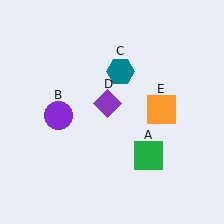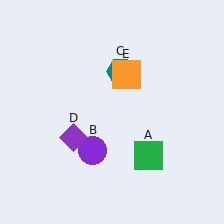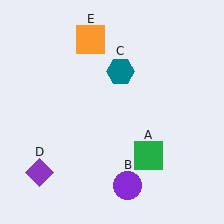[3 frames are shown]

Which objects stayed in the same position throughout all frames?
Green square (object A) and teal hexagon (object C) remained stationary.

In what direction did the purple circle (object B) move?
The purple circle (object B) moved down and to the right.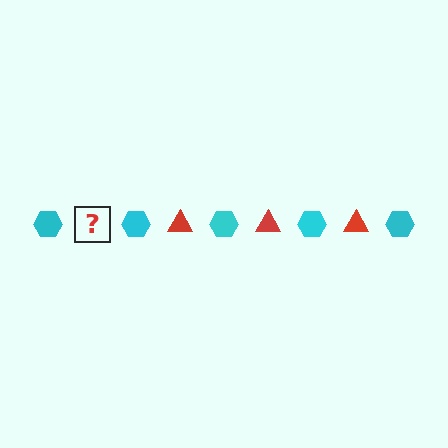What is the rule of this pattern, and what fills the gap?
The rule is that the pattern alternates between cyan hexagon and red triangle. The gap should be filled with a red triangle.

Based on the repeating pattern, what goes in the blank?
The blank should be a red triangle.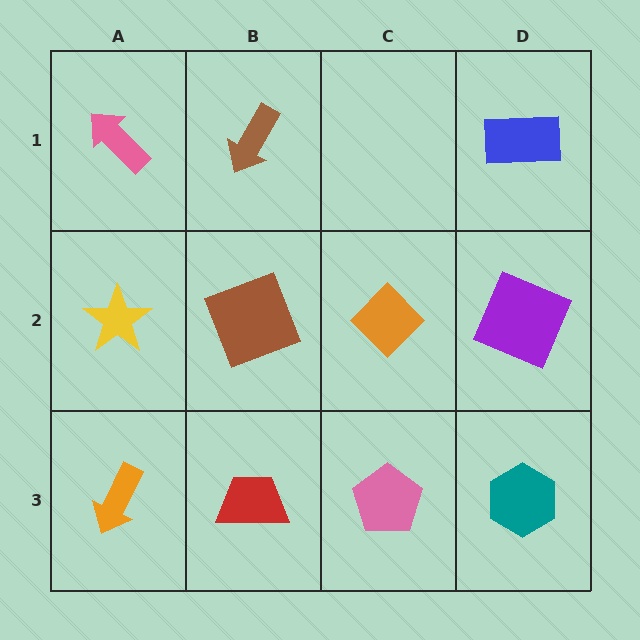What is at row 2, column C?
An orange diamond.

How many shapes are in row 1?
3 shapes.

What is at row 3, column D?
A teal hexagon.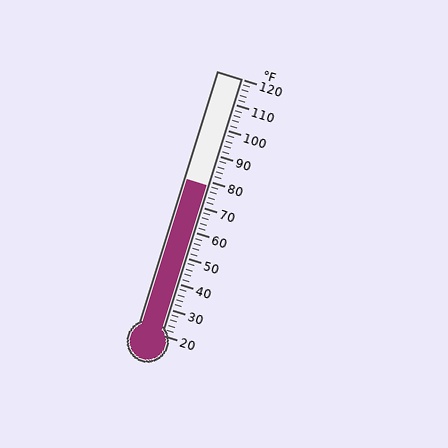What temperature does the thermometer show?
The thermometer shows approximately 78°F.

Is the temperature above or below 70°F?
The temperature is above 70°F.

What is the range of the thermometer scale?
The thermometer scale ranges from 20°F to 120°F.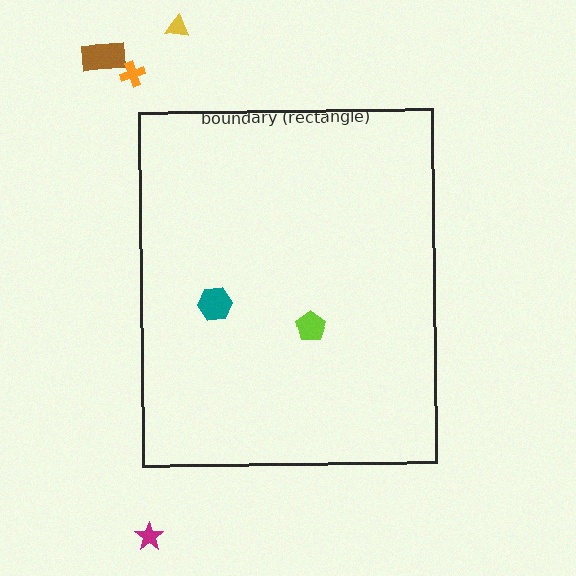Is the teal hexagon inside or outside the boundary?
Inside.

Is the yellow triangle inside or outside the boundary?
Outside.